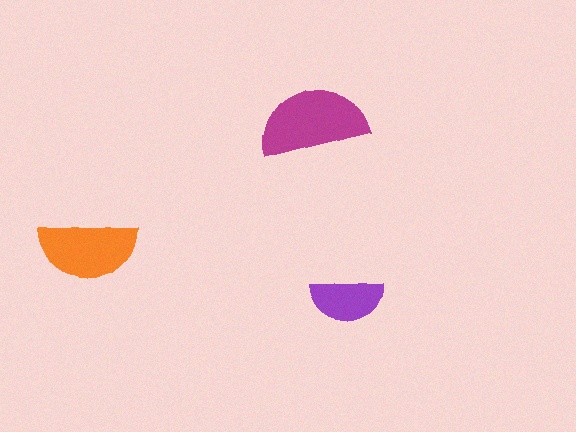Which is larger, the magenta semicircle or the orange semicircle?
The magenta one.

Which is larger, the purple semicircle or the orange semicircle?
The orange one.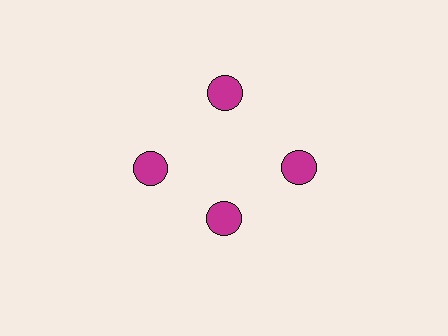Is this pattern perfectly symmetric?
No. The 4 magenta circles are arranged in a ring, but one element near the 6 o'clock position is pulled inward toward the center, breaking the 4-fold rotational symmetry.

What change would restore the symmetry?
The symmetry would be restored by moving it outward, back onto the ring so that all 4 circles sit at equal angles and equal distance from the center.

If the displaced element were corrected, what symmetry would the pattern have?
It would have 4-fold rotational symmetry — the pattern would map onto itself every 90 degrees.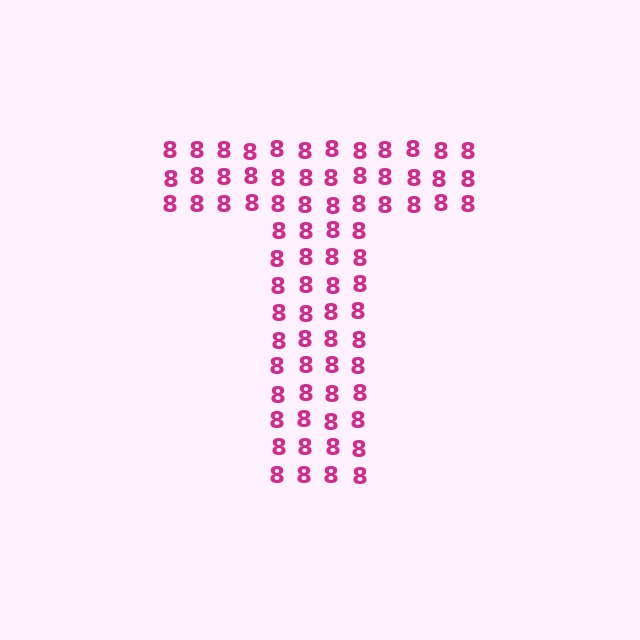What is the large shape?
The large shape is the letter T.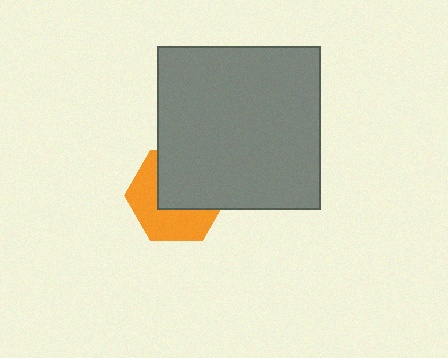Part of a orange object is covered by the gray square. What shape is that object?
It is a hexagon.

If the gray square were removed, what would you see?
You would see the complete orange hexagon.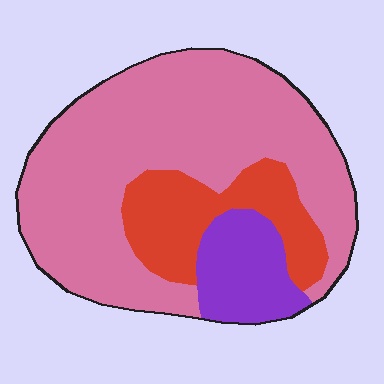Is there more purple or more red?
Red.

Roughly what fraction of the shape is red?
Red covers about 20% of the shape.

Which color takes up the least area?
Purple, at roughly 15%.